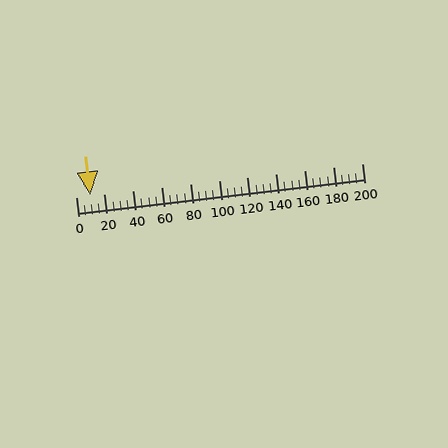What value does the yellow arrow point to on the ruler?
The yellow arrow points to approximately 10.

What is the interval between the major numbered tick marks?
The major tick marks are spaced 20 units apart.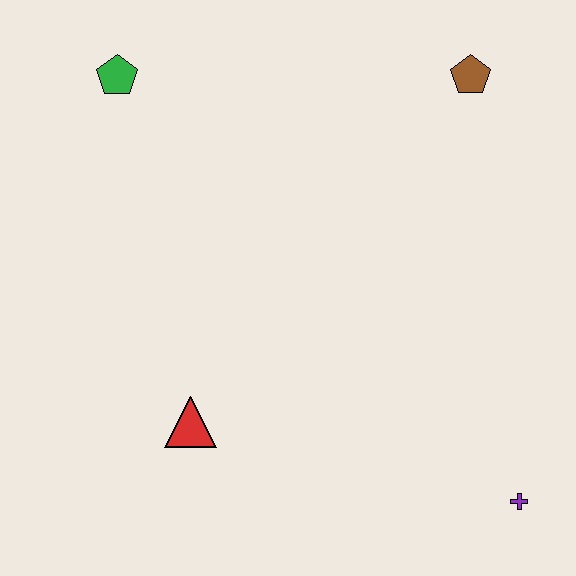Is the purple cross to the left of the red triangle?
No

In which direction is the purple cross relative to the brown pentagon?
The purple cross is below the brown pentagon.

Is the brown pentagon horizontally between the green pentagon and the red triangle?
No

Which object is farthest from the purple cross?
The green pentagon is farthest from the purple cross.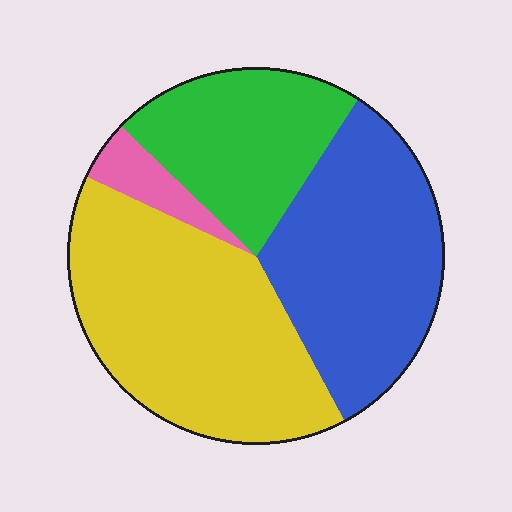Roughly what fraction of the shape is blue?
Blue covers about 35% of the shape.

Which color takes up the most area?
Yellow, at roughly 40%.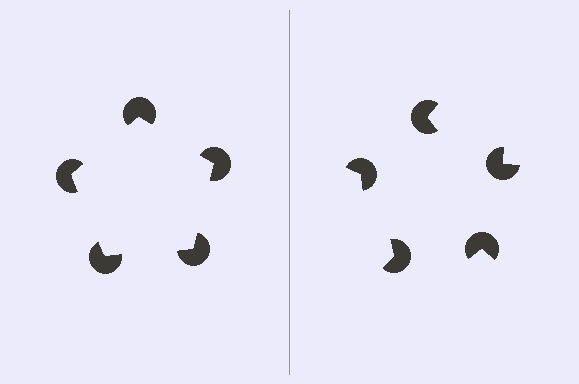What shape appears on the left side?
An illusory pentagon.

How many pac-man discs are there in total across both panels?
10 — 5 on each side.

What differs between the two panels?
The pac-man discs are positioned identically on both sides; only the wedge orientations differ. On the left they align to a pentagon; on the right they are misaligned.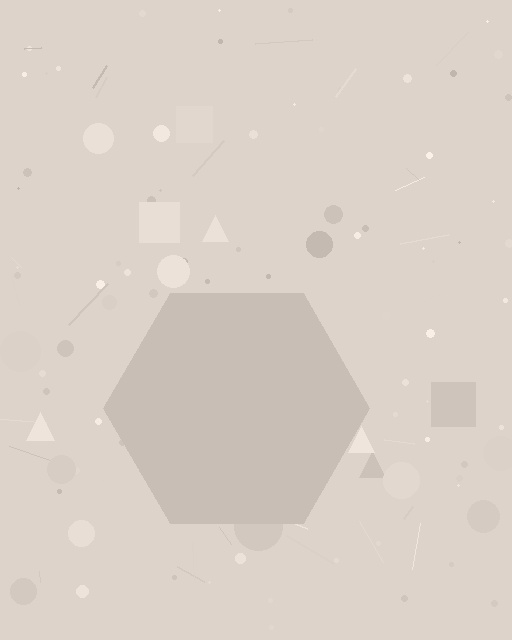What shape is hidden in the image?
A hexagon is hidden in the image.